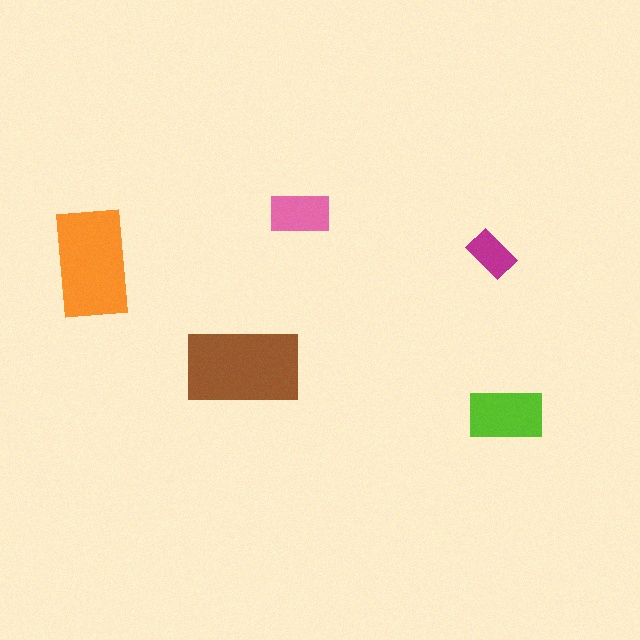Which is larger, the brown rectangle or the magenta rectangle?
The brown one.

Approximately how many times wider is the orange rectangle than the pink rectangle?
About 2 times wider.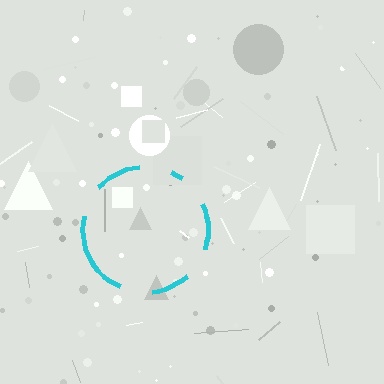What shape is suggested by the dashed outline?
The dashed outline suggests a circle.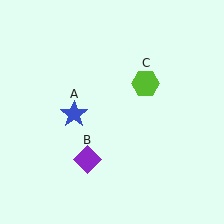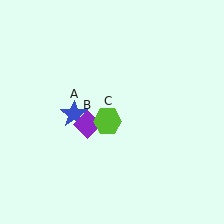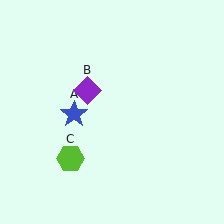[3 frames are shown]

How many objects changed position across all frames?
2 objects changed position: purple diamond (object B), lime hexagon (object C).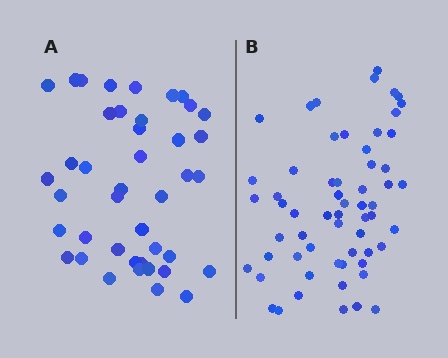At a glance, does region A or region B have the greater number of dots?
Region B (the right region) has more dots.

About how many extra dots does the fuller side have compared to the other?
Region B has approximately 20 more dots than region A.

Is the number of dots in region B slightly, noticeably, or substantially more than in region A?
Region B has noticeably more, but not dramatically so. The ratio is roughly 1.4 to 1.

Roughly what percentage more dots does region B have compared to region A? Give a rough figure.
About 45% more.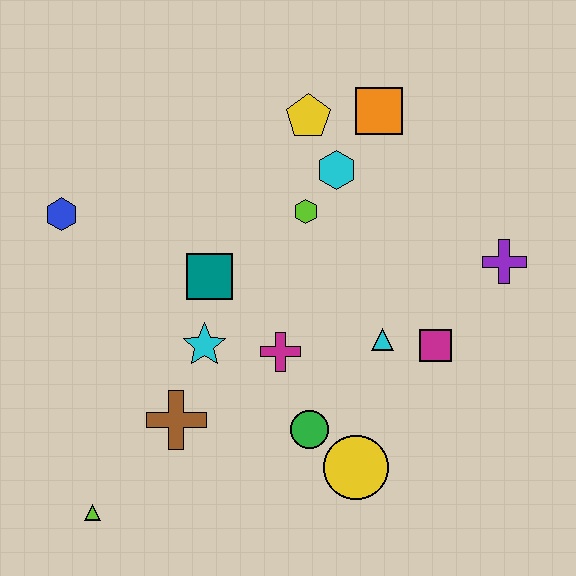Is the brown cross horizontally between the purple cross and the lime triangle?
Yes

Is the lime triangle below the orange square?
Yes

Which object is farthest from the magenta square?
The blue hexagon is farthest from the magenta square.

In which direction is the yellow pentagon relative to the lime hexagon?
The yellow pentagon is above the lime hexagon.